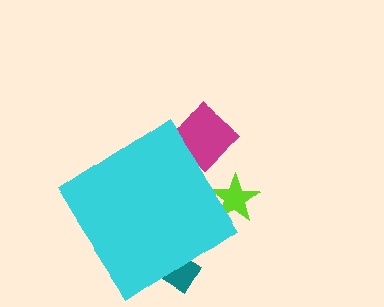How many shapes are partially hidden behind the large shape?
3 shapes are partially hidden.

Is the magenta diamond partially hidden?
Yes, the magenta diamond is partially hidden behind the cyan diamond.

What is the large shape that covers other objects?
A cyan diamond.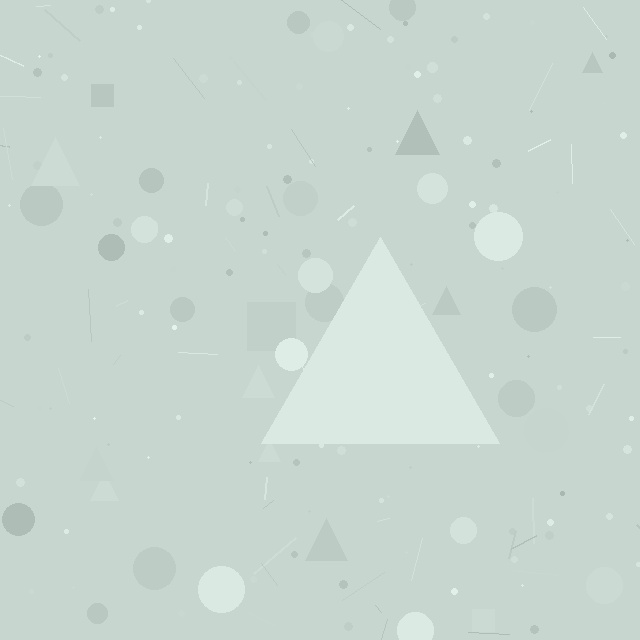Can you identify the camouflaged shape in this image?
The camouflaged shape is a triangle.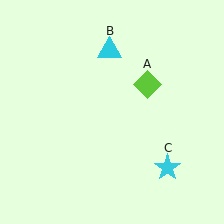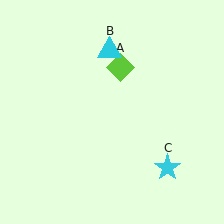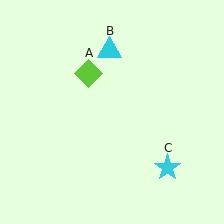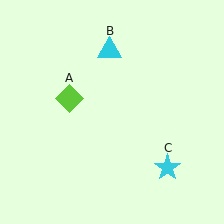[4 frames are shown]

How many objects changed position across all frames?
1 object changed position: lime diamond (object A).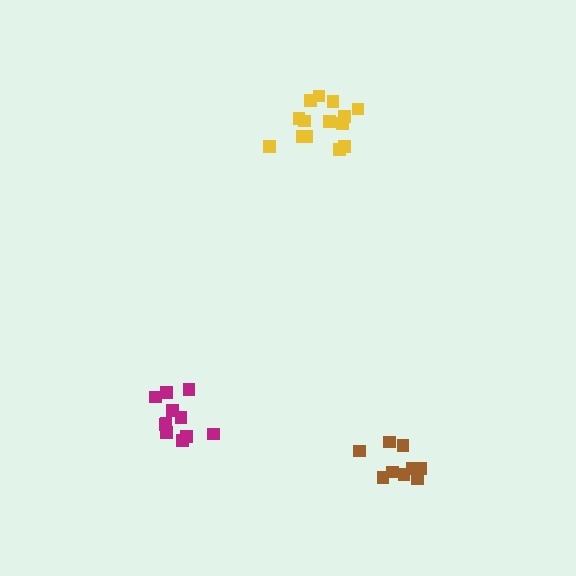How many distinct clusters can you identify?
There are 3 distinct clusters.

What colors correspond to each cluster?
The clusters are colored: brown, yellow, magenta.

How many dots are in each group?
Group 1: 9 dots, Group 2: 14 dots, Group 3: 11 dots (34 total).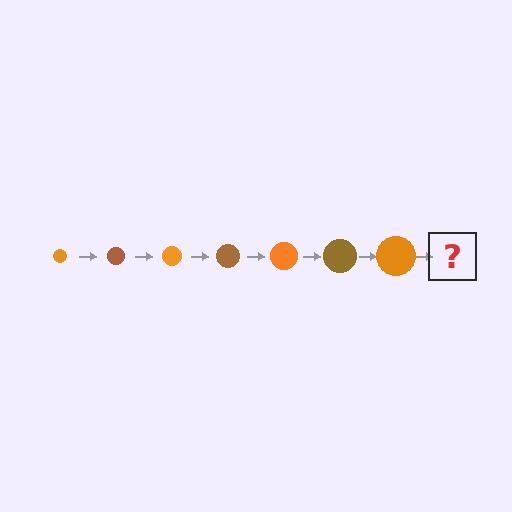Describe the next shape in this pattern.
It should be a brown circle, larger than the previous one.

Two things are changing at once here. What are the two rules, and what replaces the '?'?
The two rules are that the circle grows larger each step and the color cycles through orange and brown. The '?' should be a brown circle, larger than the previous one.